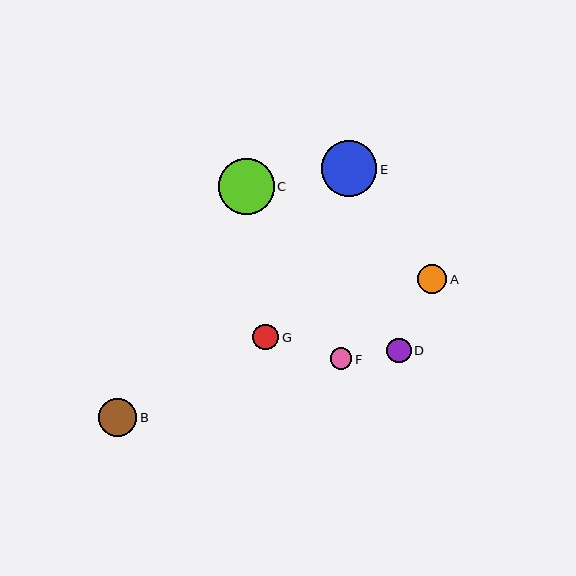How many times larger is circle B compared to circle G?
Circle B is approximately 1.5 times the size of circle G.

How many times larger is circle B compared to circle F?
Circle B is approximately 1.8 times the size of circle F.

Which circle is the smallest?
Circle F is the smallest with a size of approximately 21 pixels.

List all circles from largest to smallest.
From largest to smallest: E, C, B, A, G, D, F.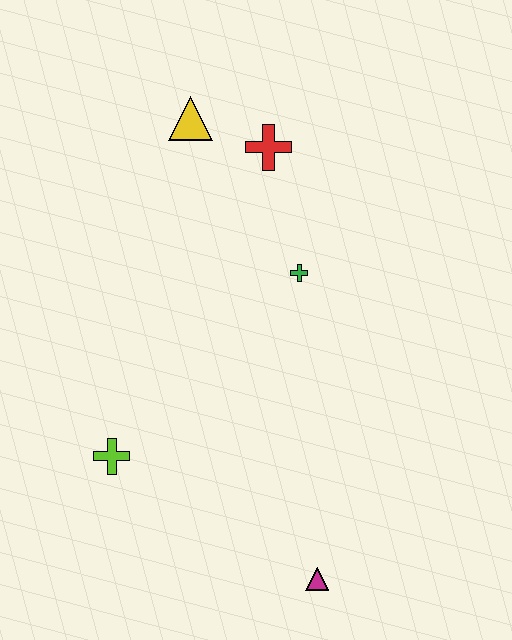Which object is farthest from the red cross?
The magenta triangle is farthest from the red cross.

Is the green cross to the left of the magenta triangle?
Yes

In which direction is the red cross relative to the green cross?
The red cross is above the green cross.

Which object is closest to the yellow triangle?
The red cross is closest to the yellow triangle.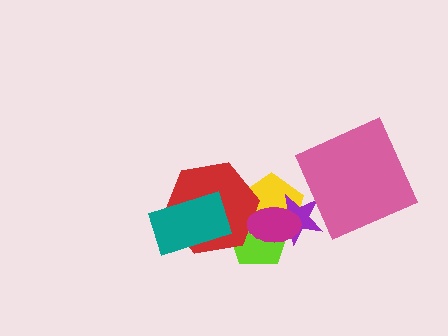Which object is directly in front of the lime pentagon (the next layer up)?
The yellow pentagon is directly in front of the lime pentagon.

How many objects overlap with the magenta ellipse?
4 objects overlap with the magenta ellipse.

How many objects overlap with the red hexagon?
4 objects overlap with the red hexagon.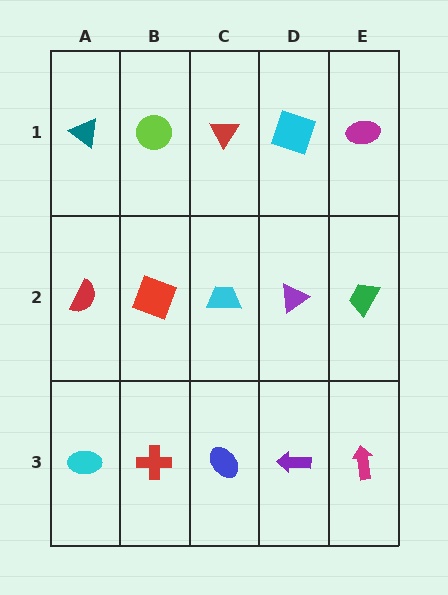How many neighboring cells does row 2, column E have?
3.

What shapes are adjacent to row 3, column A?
A red semicircle (row 2, column A), a red cross (row 3, column B).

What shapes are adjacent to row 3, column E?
A green trapezoid (row 2, column E), a purple arrow (row 3, column D).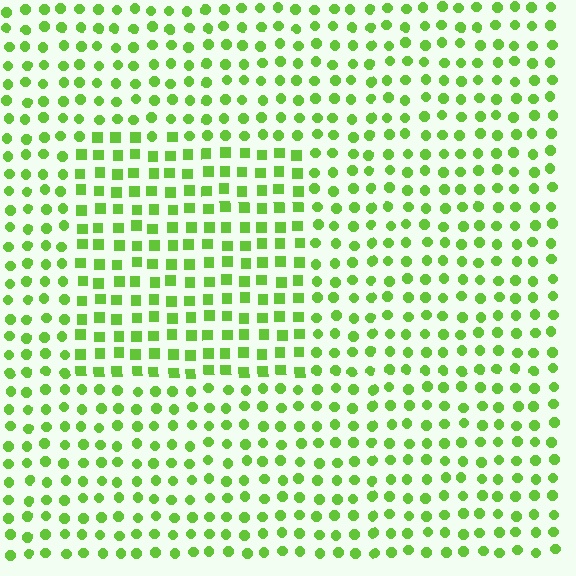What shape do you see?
I see a rectangle.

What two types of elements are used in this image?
The image uses squares inside the rectangle region and circles outside it.